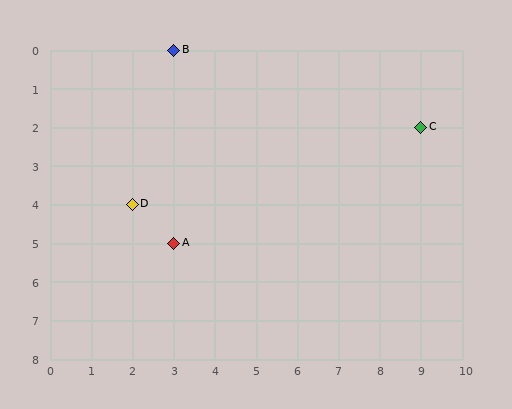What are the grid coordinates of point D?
Point D is at grid coordinates (2, 4).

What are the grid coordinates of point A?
Point A is at grid coordinates (3, 5).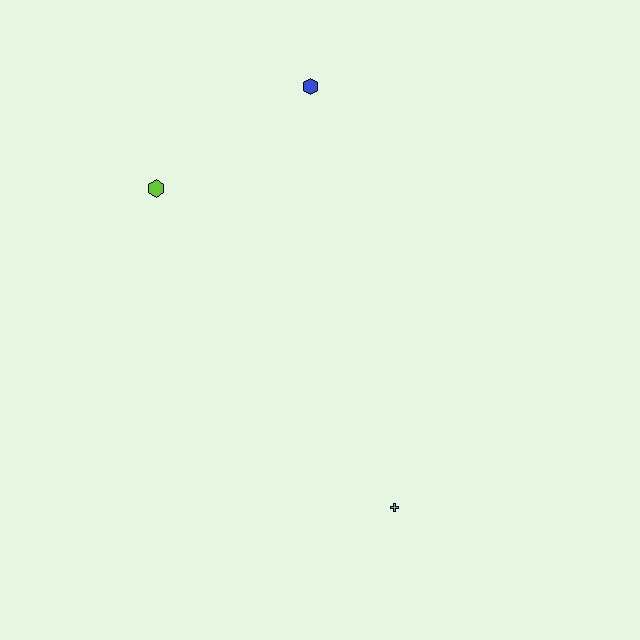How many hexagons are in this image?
There are 2 hexagons.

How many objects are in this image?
There are 3 objects.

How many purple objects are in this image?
There are no purple objects.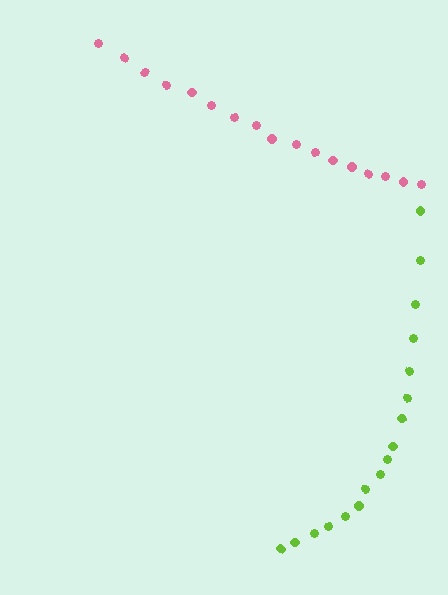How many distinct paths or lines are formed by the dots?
There are 2 distinct paths.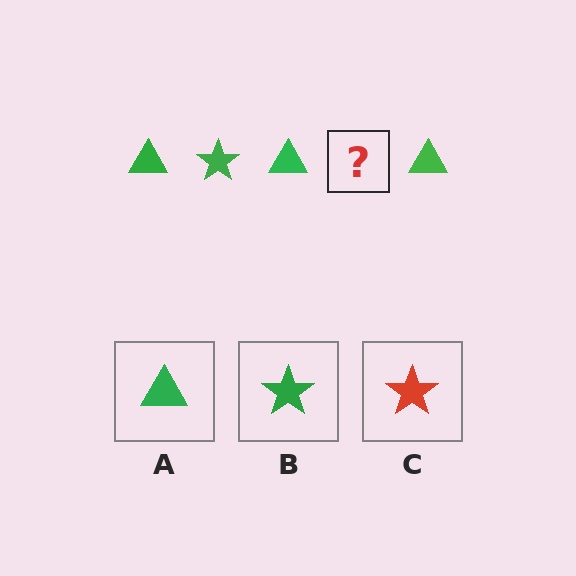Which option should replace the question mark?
Option B.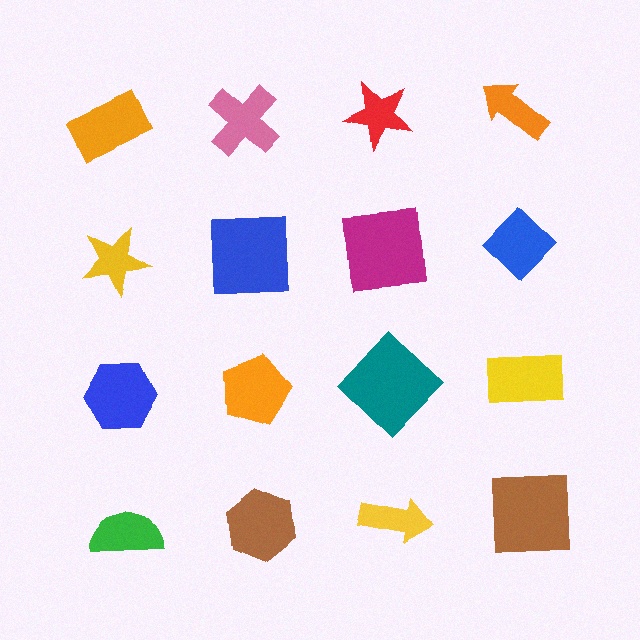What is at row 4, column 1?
A green semicircle.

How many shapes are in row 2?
4 shapes.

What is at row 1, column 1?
An orange rectangle.